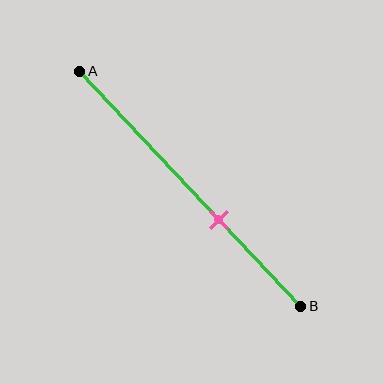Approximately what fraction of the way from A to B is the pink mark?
The pink mark is approximately 65% of the way from A to B.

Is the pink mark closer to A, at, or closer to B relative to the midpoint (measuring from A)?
The pink mark is closer to point B than the midpoint of segment AB.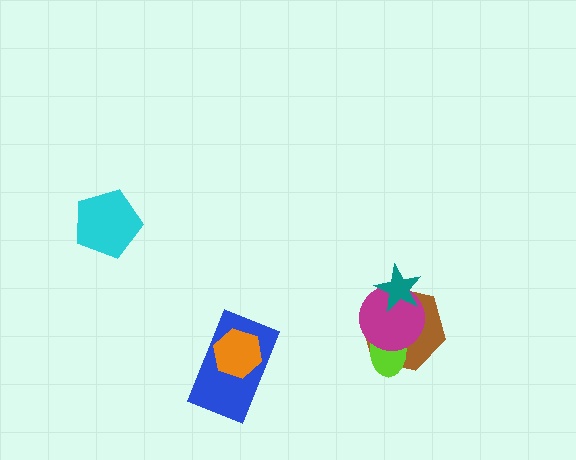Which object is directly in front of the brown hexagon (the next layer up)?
The lime ellipse is directly in front of the brown hexagon.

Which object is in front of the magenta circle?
The teal star is in front of the magenta circle.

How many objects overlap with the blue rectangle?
1 object overlaps with the blue rectangle.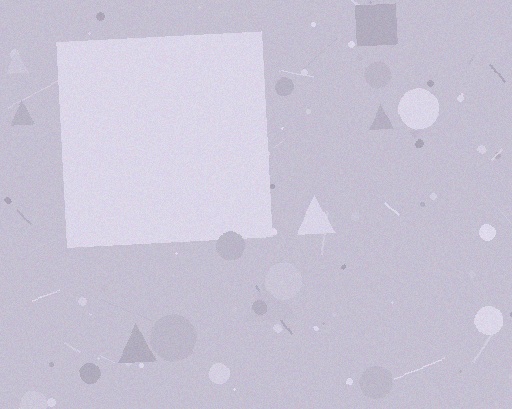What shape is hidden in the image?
A square is hidden in the image.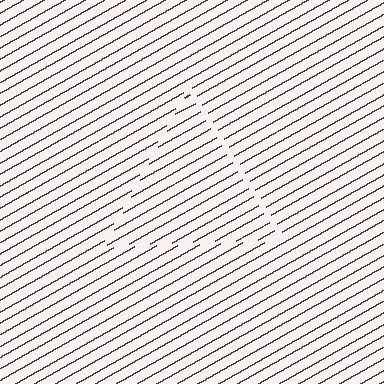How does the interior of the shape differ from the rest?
The interior of the shape contains the same grating, shifted by half a period — the contour is defined by the phase discontinuity where line-ends from the inner and outer gratings abut.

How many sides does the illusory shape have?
3 sides — the line-ends trace a triangle.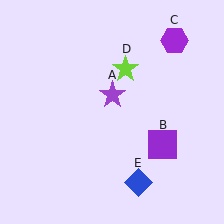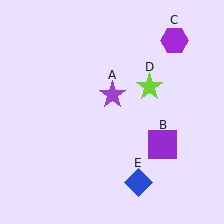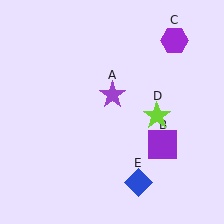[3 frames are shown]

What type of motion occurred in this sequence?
The lime star (object D) rotated clockwise around the center of the scene.